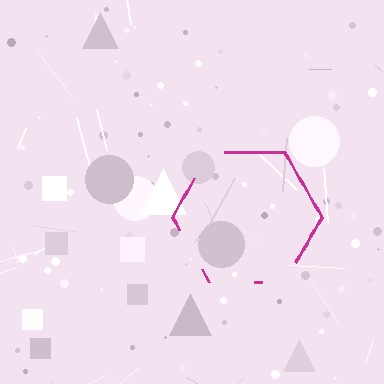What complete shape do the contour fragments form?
The contour fragments form a hexagon.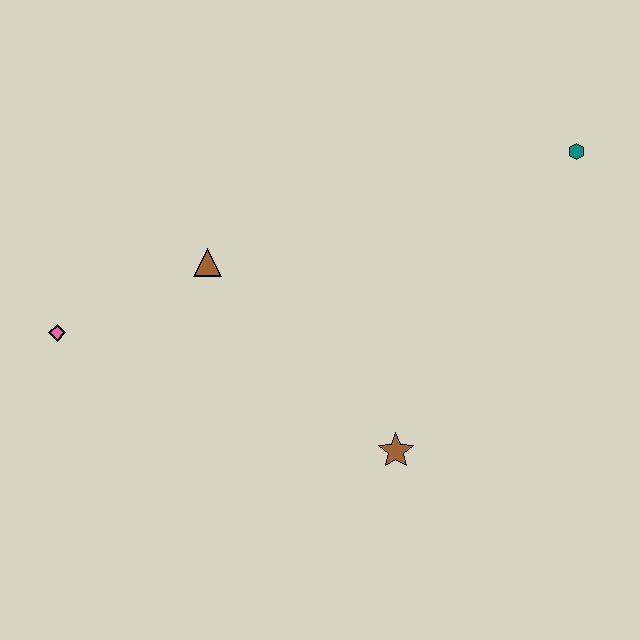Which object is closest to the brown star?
The brown triangle is closest to the brown star.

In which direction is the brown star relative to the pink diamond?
The brown star is to the right of the pink diamond.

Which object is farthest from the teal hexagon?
The pink diamond is farthest from the teal hexagon.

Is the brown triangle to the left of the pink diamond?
No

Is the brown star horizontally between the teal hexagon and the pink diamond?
Yes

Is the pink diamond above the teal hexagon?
No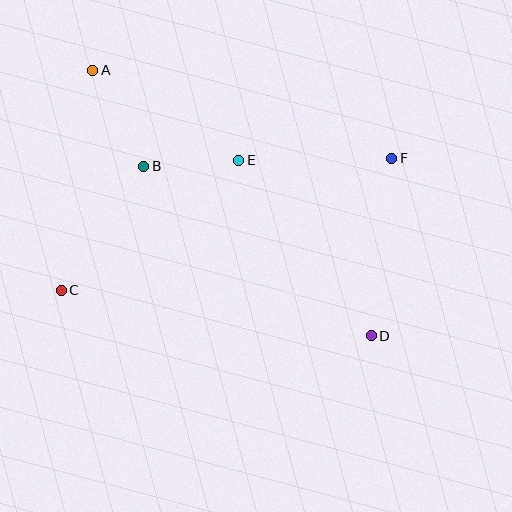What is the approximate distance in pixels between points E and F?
The distance between E and F is approximately 153 pixels.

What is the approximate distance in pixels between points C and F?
The distance between C and F is approximately 356 pixels.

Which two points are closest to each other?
Points B and E are closest to each other.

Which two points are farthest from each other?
Points A and D are farthest from each other.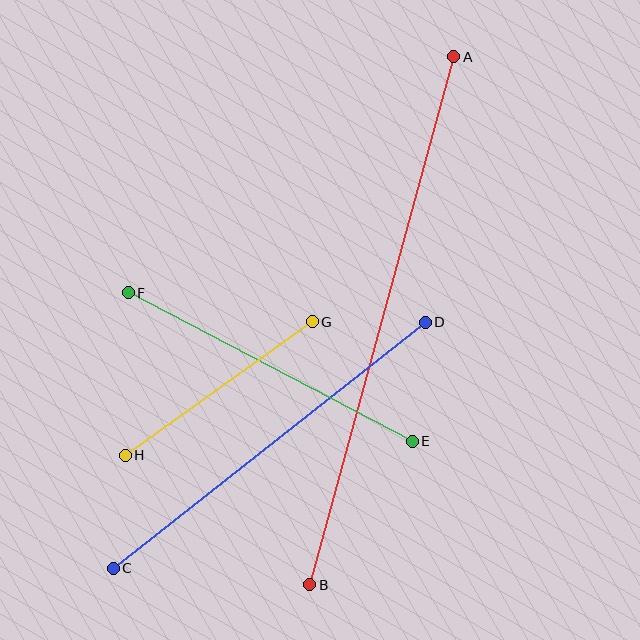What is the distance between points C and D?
The distance is approximately 397 pixels.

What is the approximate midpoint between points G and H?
The midpoint is at approximately (219, 388) pixels.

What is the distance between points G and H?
The distance is approximately 230 pixels.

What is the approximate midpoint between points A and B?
The midpoint is at approximately (382, 321) pixels.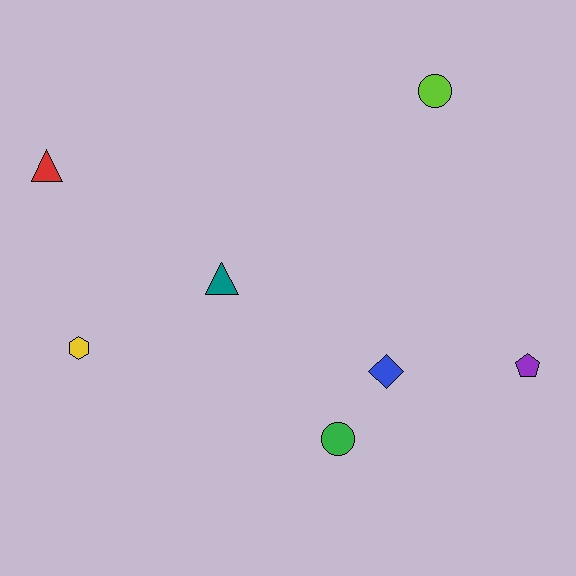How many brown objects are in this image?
There are no brown objects.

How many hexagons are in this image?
There is 1 hexagon.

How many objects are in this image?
There are 7 objects.